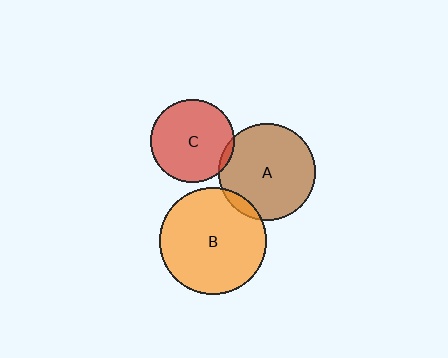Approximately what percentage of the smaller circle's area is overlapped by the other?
Approximately 5%.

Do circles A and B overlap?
Yes.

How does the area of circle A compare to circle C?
Approximately 1.3 times.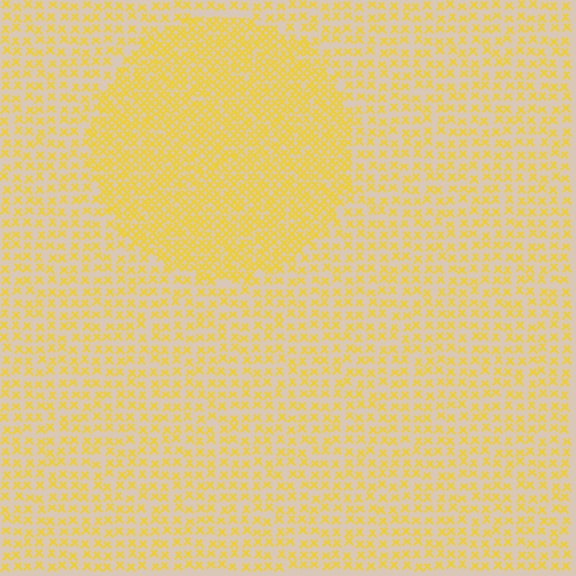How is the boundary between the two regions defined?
The boundary is defined by a change in element density (approximately 1.9x ratio). All elements are the same color, size, and shape.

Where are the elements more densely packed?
The elements are more densely packed inside the circle boundary.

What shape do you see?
I see a circle.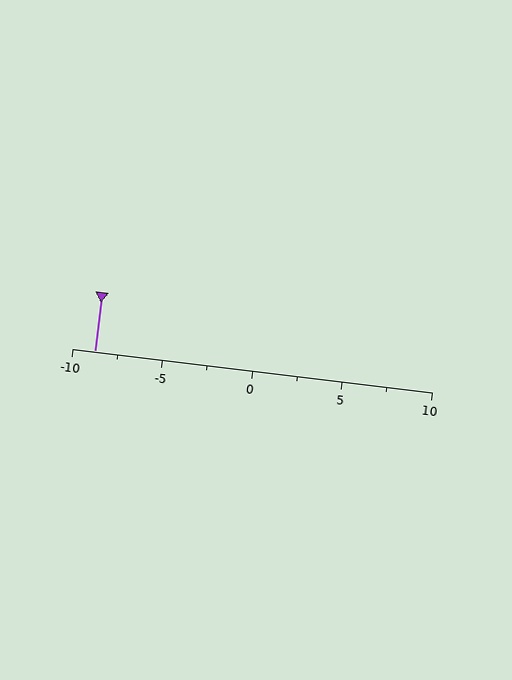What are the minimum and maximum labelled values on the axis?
The axis runs from -10 to 10.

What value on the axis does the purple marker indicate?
The marker indicates approximately -8.8.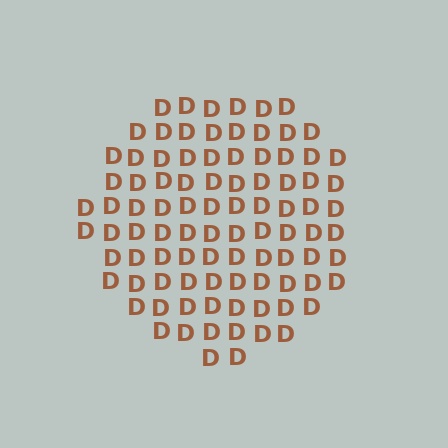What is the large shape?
The large shape is a circle.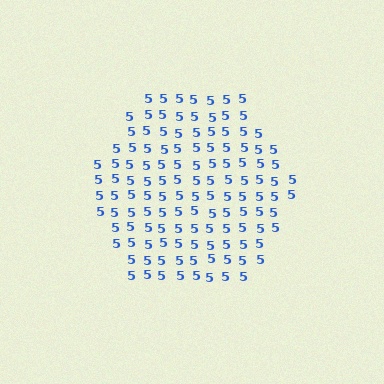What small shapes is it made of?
It is made of small digit 5's.